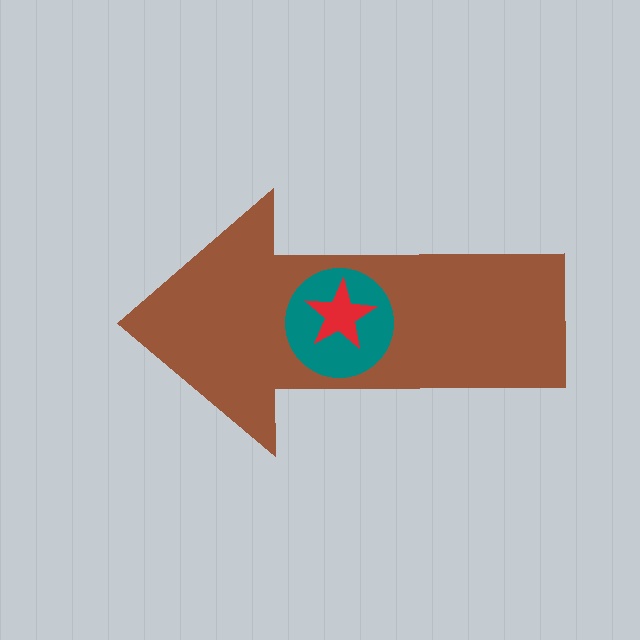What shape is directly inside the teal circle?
The red star.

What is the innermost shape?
The red star.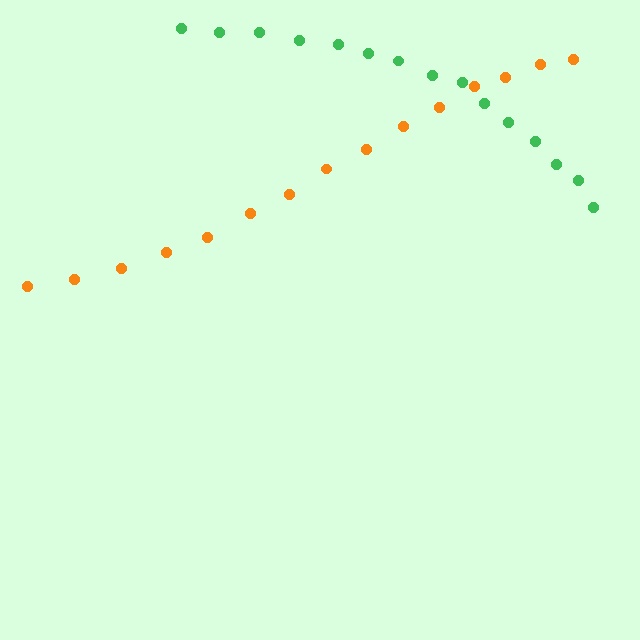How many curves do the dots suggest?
There are 2 distinct paths.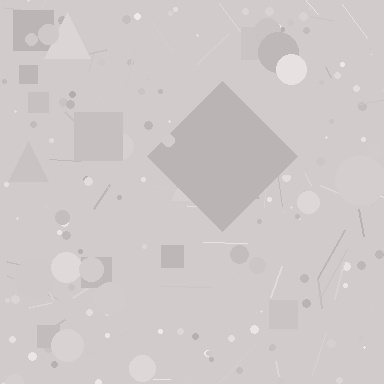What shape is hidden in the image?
A diamond is hidden in the image.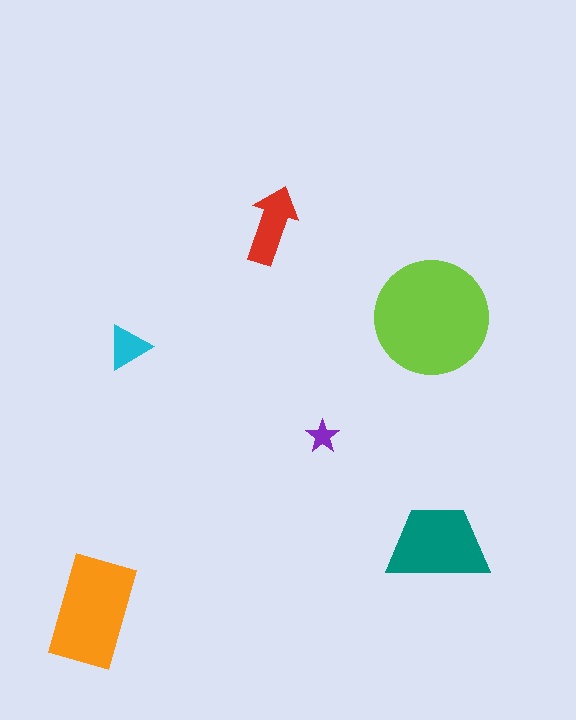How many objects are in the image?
There are 6 objects in the image.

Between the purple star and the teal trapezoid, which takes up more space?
The teal trapezoid.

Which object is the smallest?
The purple star.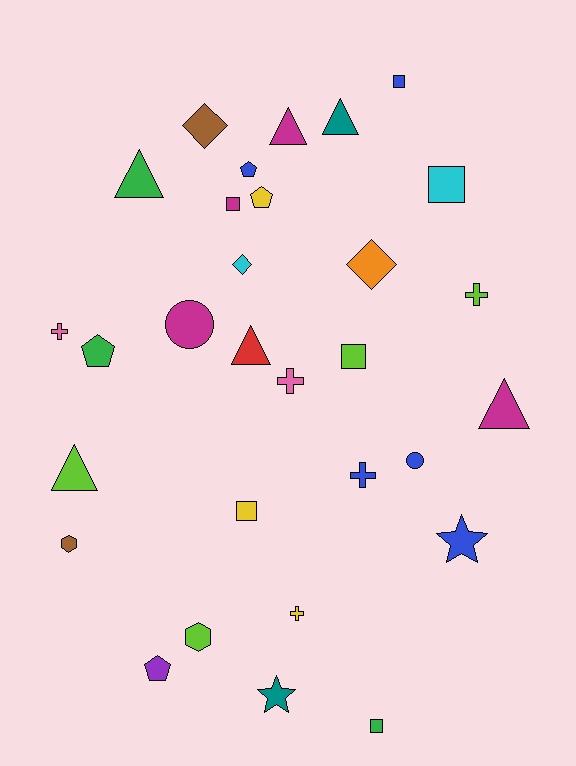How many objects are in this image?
There are 30 objects.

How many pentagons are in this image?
There are 4 pentagons.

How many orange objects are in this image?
There is 1 orange object.